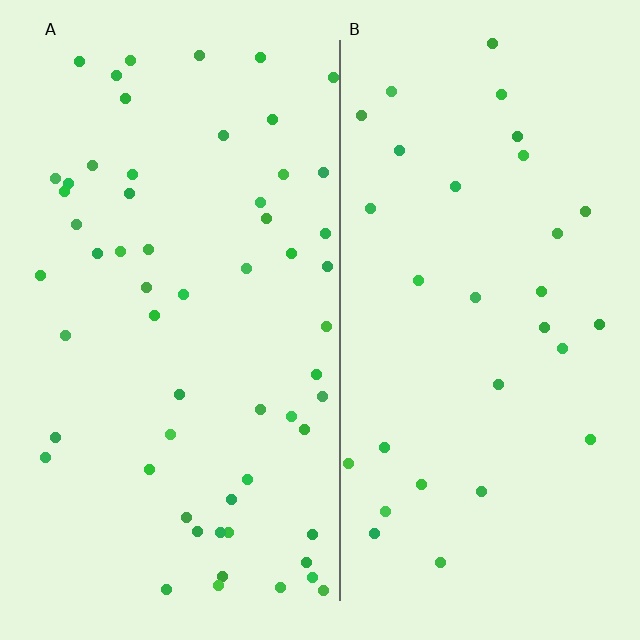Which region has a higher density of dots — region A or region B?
A (the left).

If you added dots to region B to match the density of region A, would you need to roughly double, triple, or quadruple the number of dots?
Approximately double.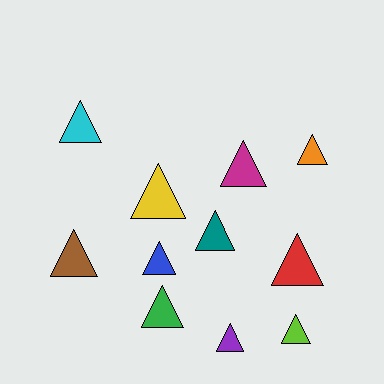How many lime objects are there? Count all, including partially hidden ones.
There is 1 lime object.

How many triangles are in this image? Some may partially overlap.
There are 11 triangles.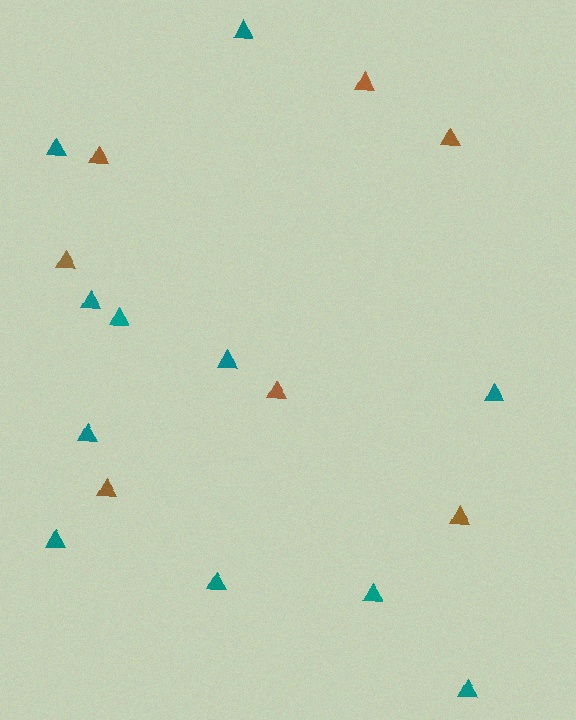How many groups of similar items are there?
There are 2 groups: one group of brown triangles (7) and one group of teal triangles (11).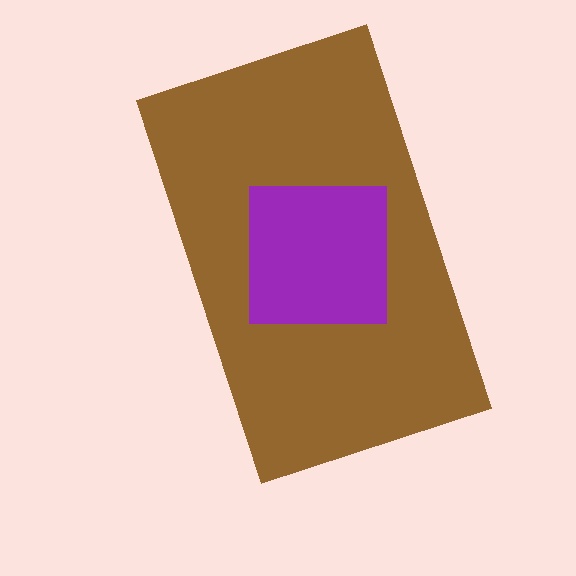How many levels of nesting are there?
2.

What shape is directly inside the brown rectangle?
The purple square.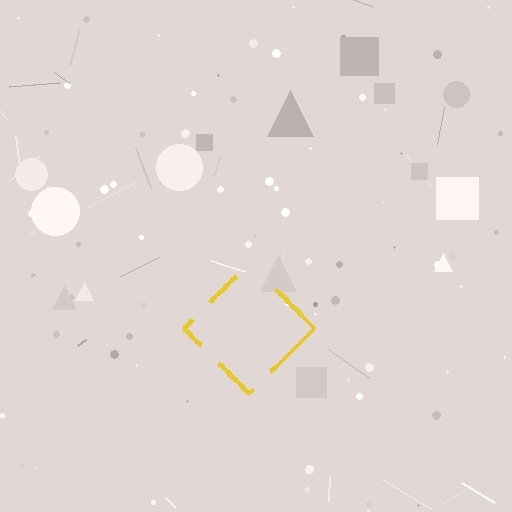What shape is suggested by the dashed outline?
The dashed outline suggests a diamond.